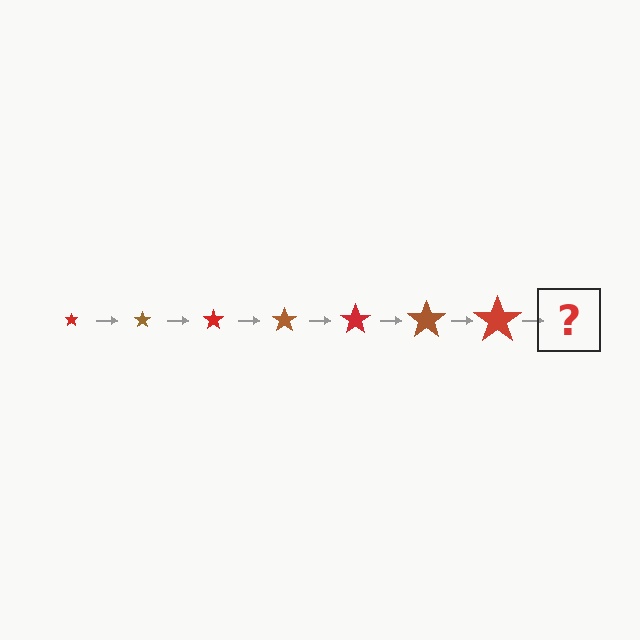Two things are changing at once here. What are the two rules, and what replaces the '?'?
The two rules are that the star grows larger each step and the color cycles through red and brown. The '?' should be a brown star, larger than the previous one.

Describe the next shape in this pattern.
It should be a brown star, larger than the previous one.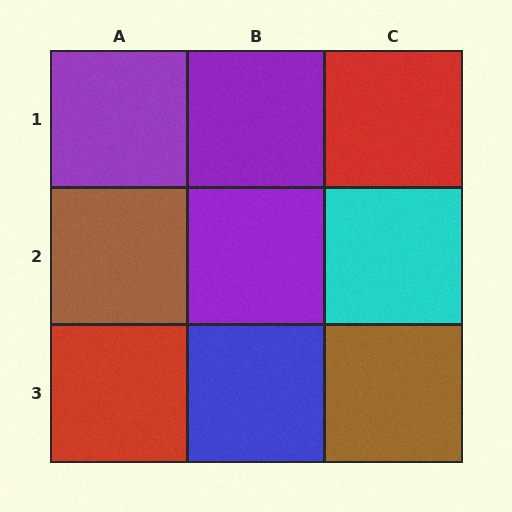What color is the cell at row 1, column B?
Purple.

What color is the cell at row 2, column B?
Purple.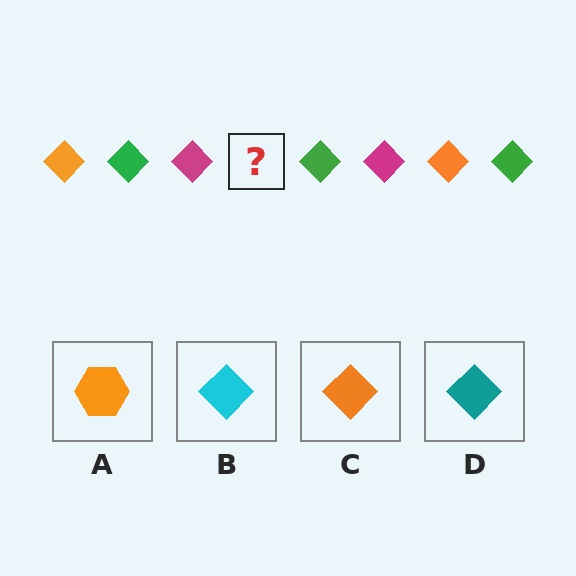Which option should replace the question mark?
Option C.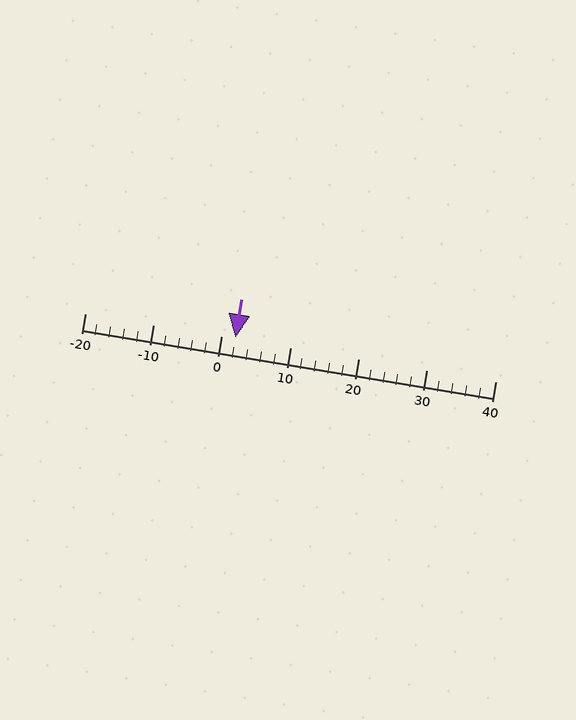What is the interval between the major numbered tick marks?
The major tick marks are spaced 10 units apart.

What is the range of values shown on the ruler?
The ruler shows values from -20 to 40.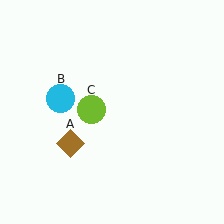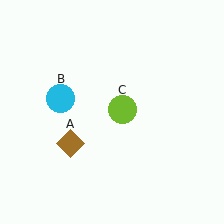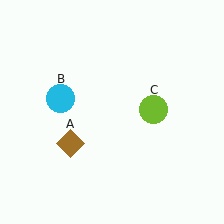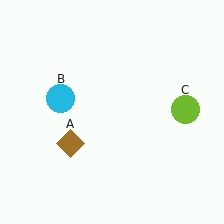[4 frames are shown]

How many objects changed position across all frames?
1 object changed position: lime circle (object C).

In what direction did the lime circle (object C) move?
The lime circle (object C) moved right.